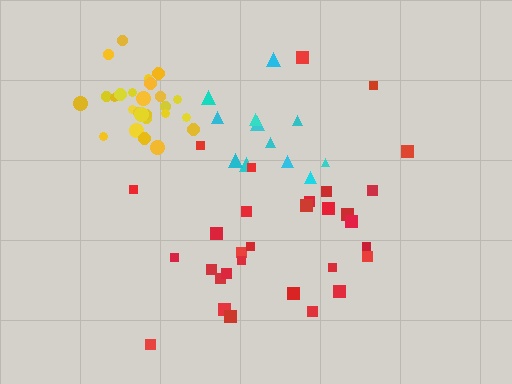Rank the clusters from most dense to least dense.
yellow, red, cyan.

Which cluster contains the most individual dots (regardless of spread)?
Red (31).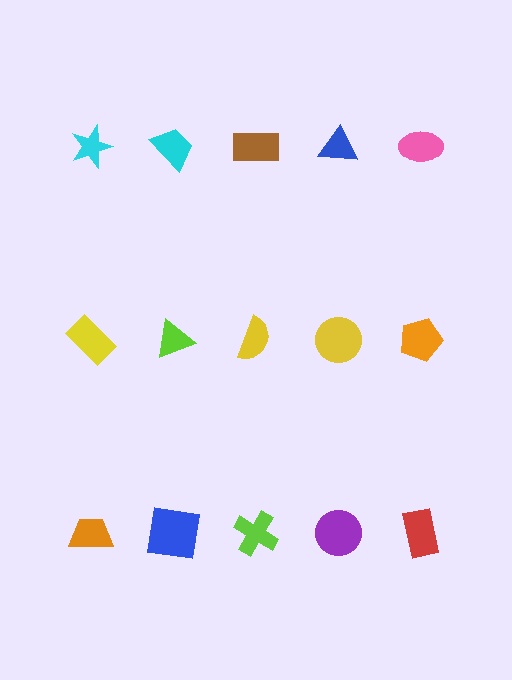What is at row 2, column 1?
A yellow rectangle.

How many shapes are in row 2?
5 shapes.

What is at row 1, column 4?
A blue triangle.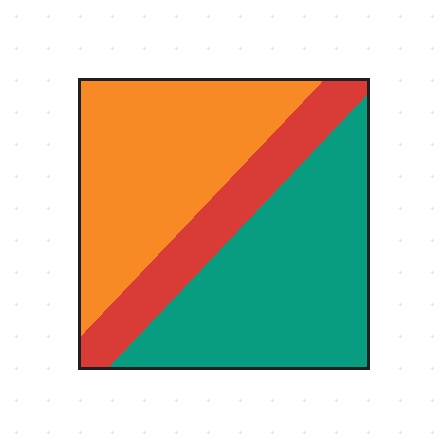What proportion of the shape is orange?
Orange takes up between a quarter and a half of the shape.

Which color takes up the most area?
Teal, at roughly 45%.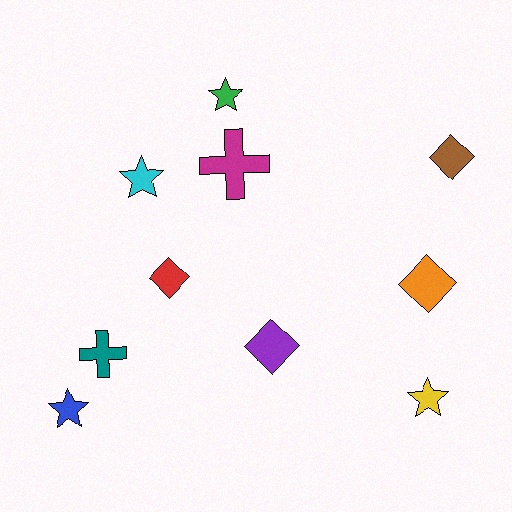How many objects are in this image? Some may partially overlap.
There are 10 objects.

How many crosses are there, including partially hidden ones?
There are 2 crosses.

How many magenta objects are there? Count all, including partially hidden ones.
There is 1 magenta object.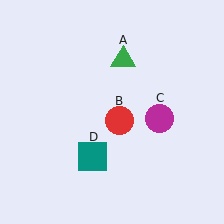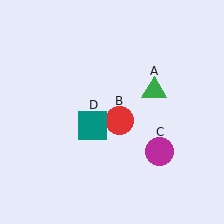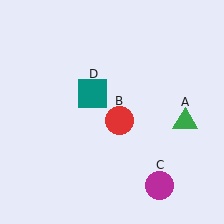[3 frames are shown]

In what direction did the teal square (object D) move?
The teal square (object D) moved up.